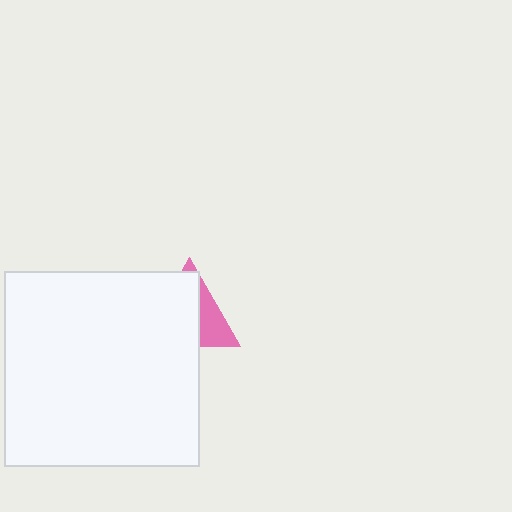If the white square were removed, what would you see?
You would see the complete pink triangle.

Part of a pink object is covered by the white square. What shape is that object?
It is a triangle.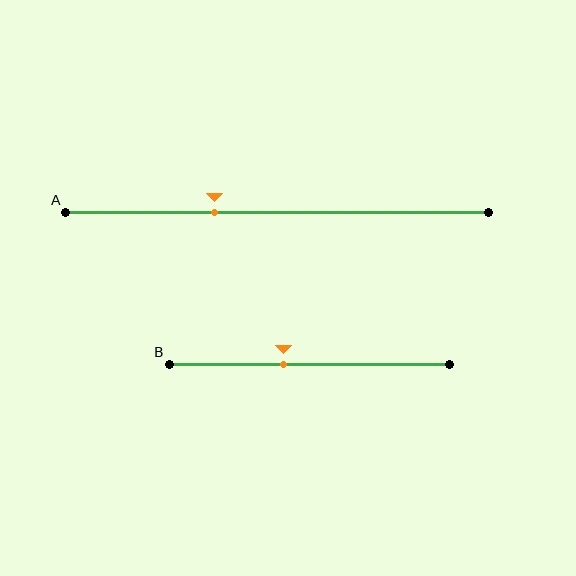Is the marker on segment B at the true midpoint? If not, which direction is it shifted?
No, the marker on segment B is shifted to the left by about 9% of the segment length.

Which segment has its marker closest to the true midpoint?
Segment B has its marker closest to the true midpoint.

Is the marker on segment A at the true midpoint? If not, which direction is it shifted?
No, the marker on segment A is shifted to the left by about 15% of the segment length.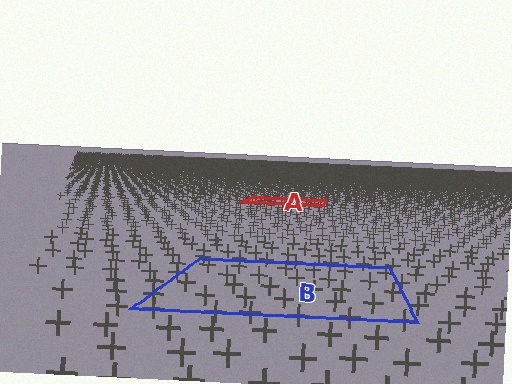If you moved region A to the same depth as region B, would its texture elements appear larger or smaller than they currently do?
They would appear larger. At a closer depth, the same texture elements are projected at a bigger on-screen size.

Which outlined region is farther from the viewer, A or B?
Region A is farther from the viewer — the texture elements inside it appear smaller and more densely packed.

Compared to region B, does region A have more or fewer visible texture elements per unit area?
Region A has more texture elements per unit area — they are packed more densely because it is farther away.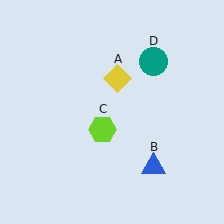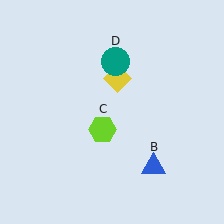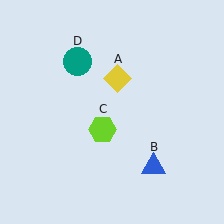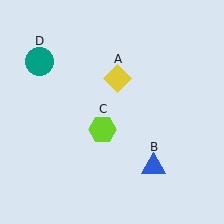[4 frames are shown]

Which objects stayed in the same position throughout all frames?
Yellow diamond (object A) and blue triangle (object B) and lime hexagon (object C) remained stationary.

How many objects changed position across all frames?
1 object changed position: teal circle (object D).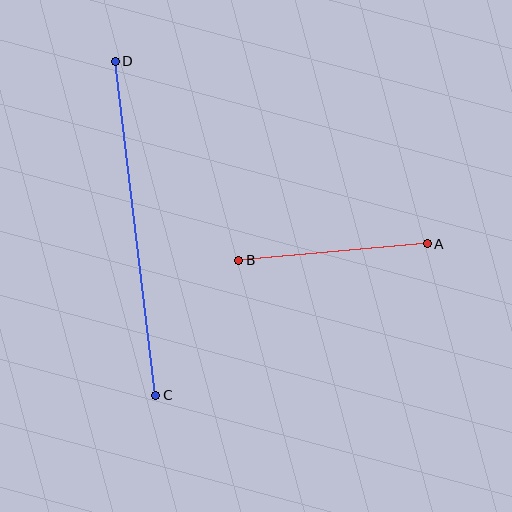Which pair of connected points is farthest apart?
Points C and D are farthest apart.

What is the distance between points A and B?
The distance is approximately 189 pixels.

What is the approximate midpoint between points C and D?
The midpoint is at approximately (135, 228) pixels.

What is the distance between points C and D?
The distance is approximately 337 pixels.